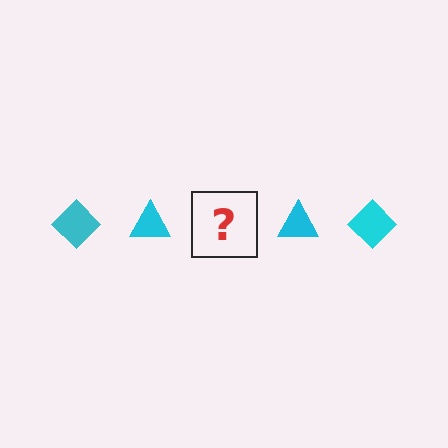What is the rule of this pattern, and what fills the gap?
The rule is that the pattern cycles through diamond, triangle shapes in cyan. The gap should be filled with a cyan diamond.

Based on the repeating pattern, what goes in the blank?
The blank should be a cyan diamond.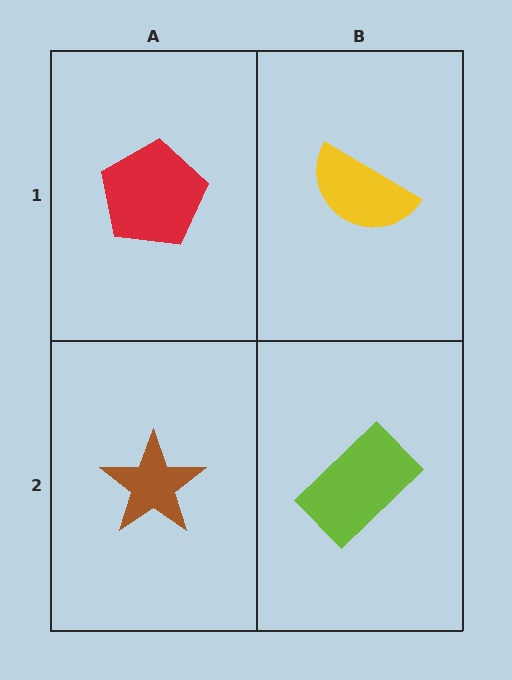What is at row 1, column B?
A yellow semicircle.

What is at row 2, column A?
A brown star.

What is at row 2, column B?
A lime rectangle.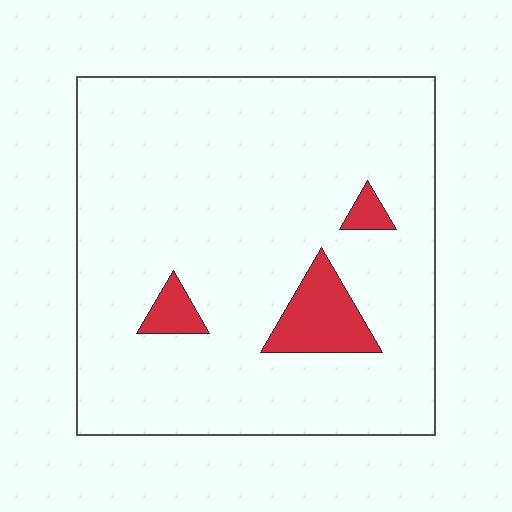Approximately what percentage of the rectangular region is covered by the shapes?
Approximately 10%.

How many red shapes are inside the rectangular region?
3.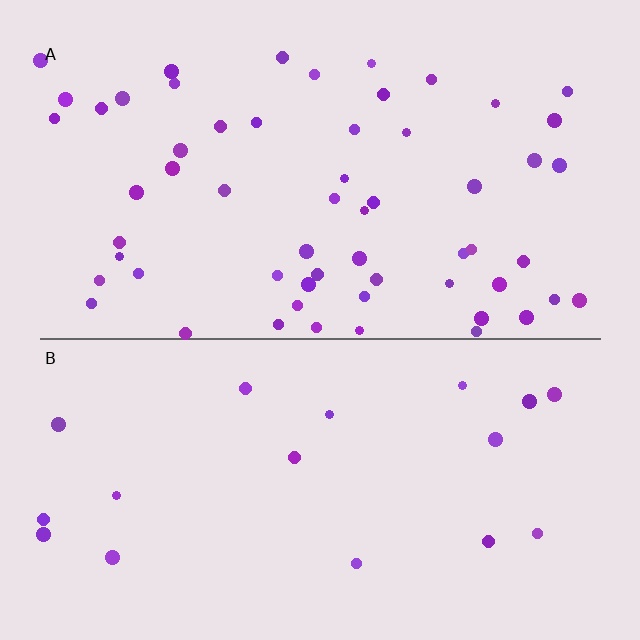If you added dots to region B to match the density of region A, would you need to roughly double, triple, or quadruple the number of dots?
Approximately triple.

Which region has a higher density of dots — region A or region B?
A (the top).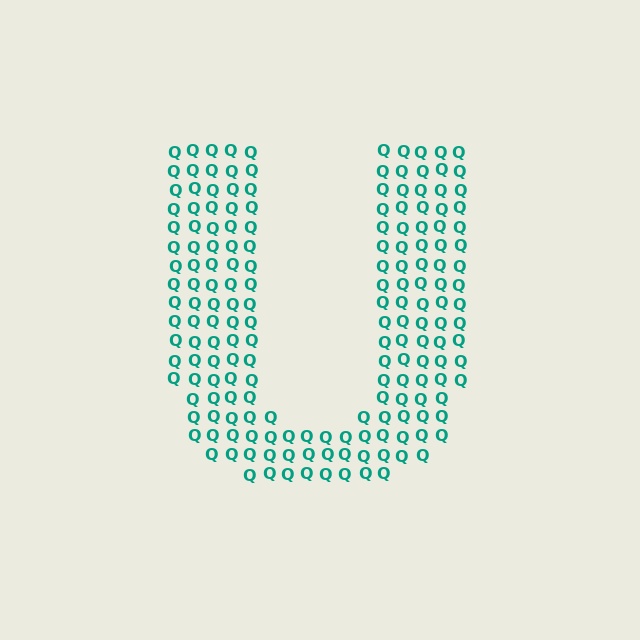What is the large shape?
The large shape is the letter U.